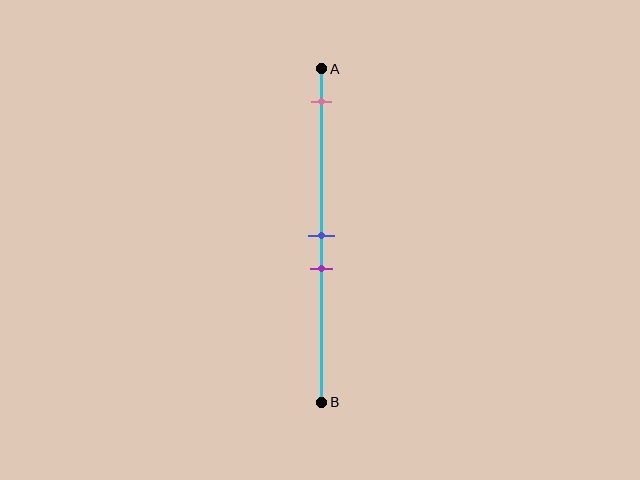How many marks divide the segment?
There are 3 marks dividing the segment.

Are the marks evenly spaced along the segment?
No, the marks are not evenly spaced.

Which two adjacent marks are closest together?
The blue and purple marks are the closest adjacent pair.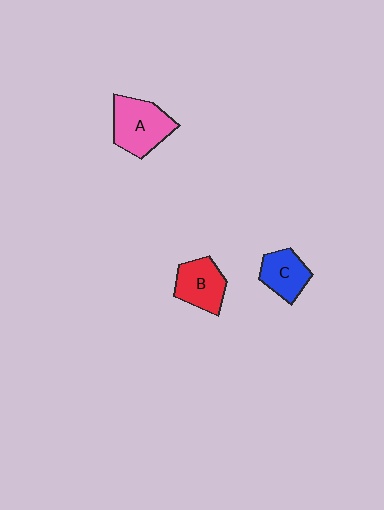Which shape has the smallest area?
Shape C (blue).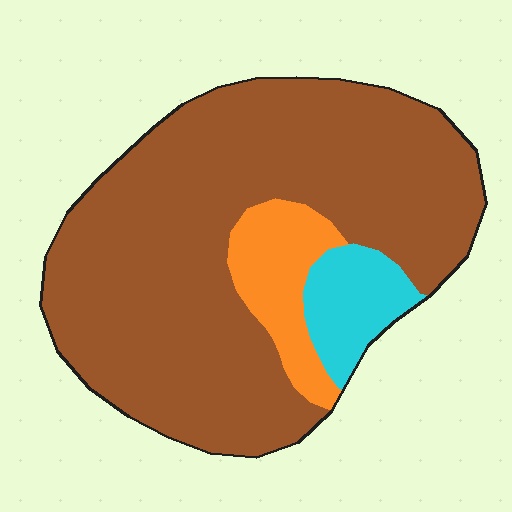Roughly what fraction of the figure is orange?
Orange covers 11% of the figure.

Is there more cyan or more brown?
Brown.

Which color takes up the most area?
Brown, at roughly 80%.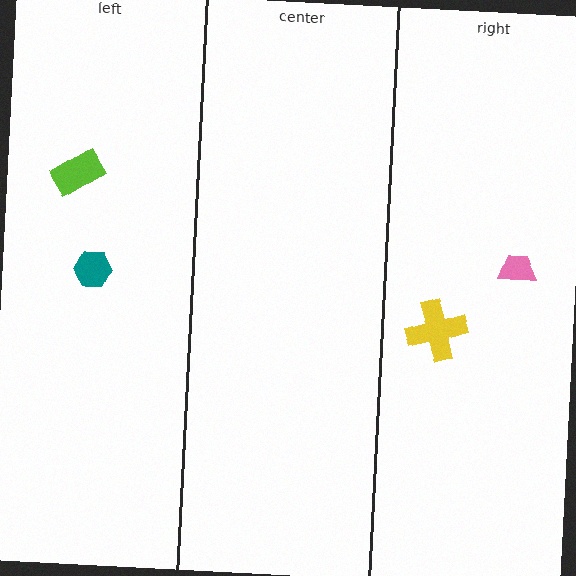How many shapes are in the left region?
2.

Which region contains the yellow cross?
The right region.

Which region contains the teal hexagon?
The left region.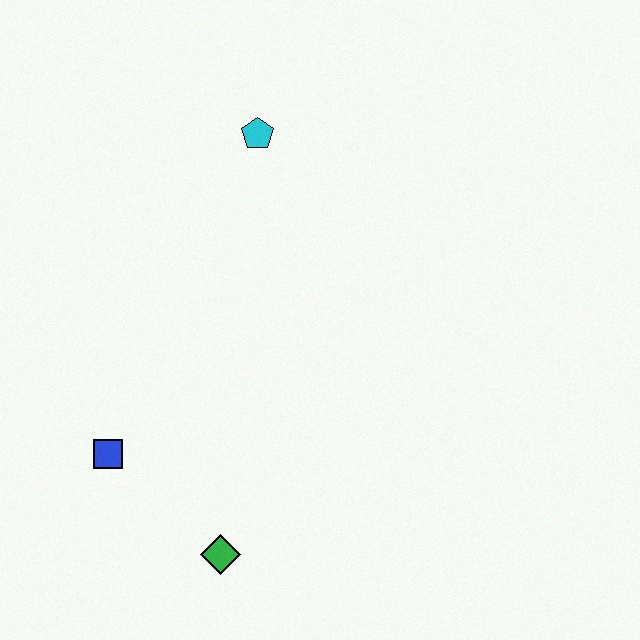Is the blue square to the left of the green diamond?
Yes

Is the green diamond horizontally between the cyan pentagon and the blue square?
Yes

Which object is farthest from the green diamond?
The cyan pentagon is farthest from the green diamond.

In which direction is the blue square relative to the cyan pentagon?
The blue square is below the cyan pentagon.